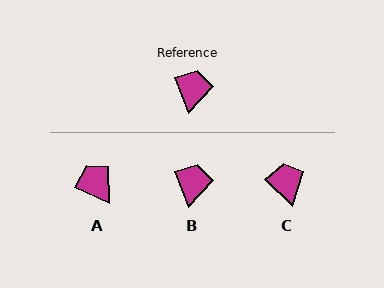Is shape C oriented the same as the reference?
No, it is off by about 25 degrees.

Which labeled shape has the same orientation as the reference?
B.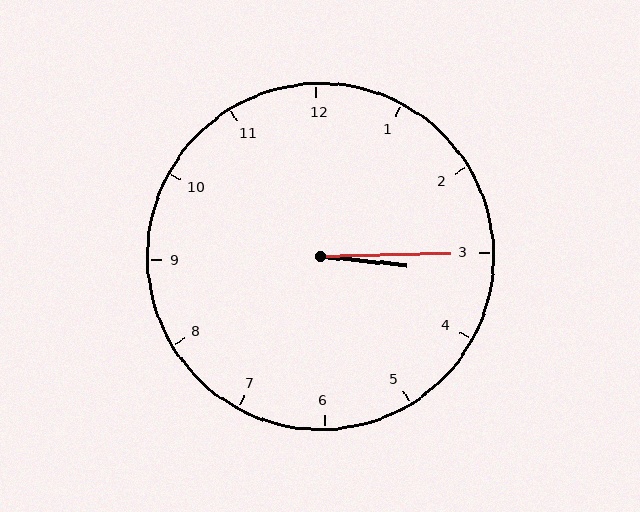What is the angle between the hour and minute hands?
Approximately 8 degrees.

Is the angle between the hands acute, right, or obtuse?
It is acute.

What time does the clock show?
3:15.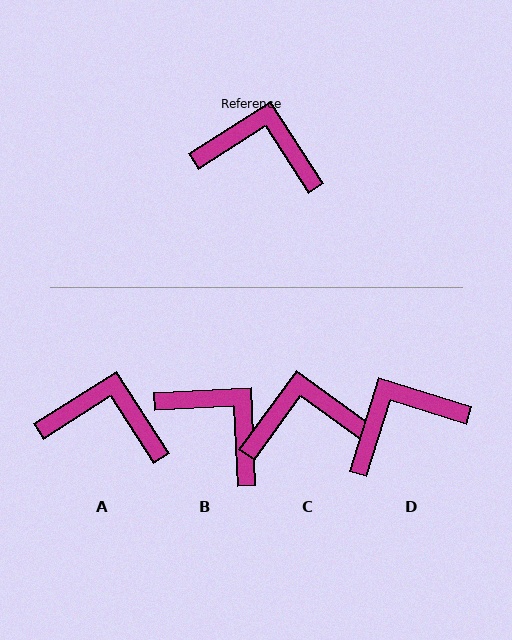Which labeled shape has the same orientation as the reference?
A.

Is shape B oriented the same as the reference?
No, it is off by about 30 degrees.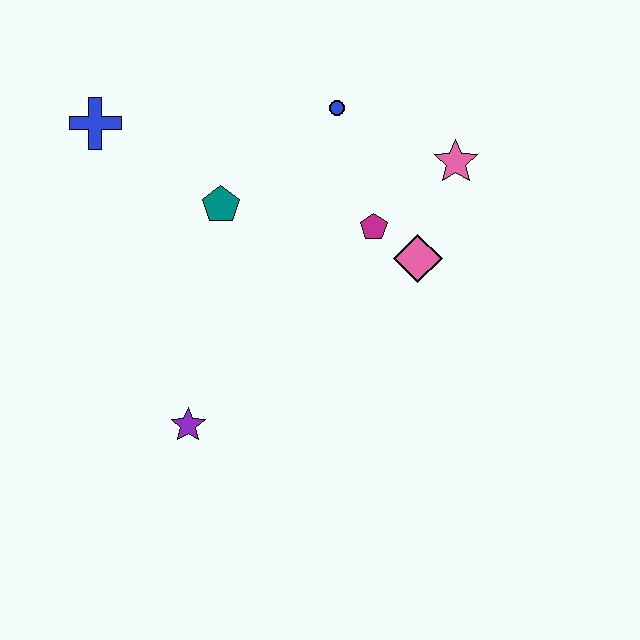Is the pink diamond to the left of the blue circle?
No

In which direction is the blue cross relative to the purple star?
The blue cross is above the purple star.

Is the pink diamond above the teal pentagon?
No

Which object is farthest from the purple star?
The pink star is farthest from the purple star.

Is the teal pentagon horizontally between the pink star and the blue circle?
No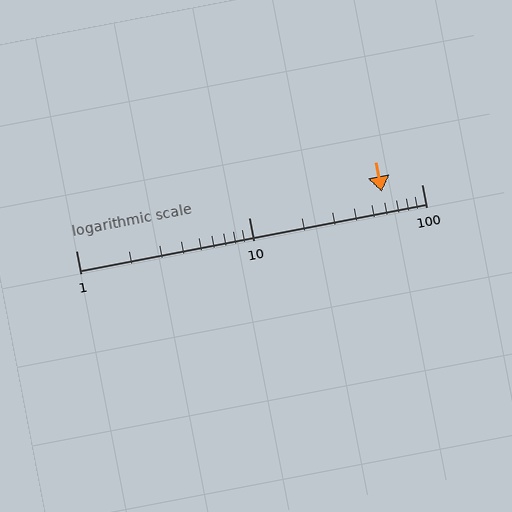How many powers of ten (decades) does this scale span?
The scale spans 2 decades, from 1 to 100.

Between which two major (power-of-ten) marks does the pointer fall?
The pointer is between 10 and 100.